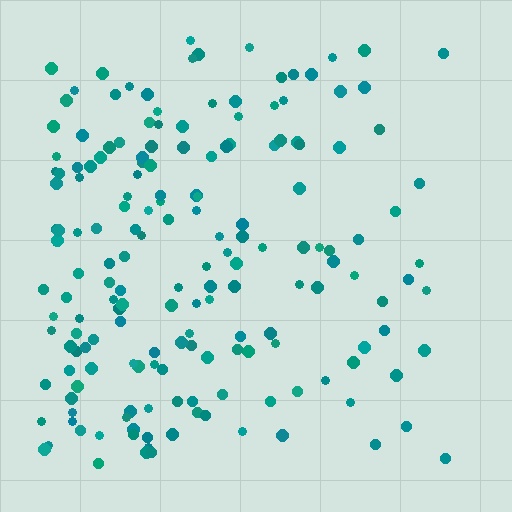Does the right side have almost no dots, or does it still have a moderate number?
Still a moderate number, just noticeably fewer than the left.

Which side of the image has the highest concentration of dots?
The left.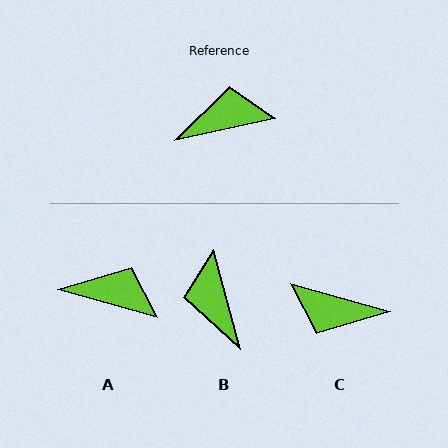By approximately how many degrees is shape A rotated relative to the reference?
Approximately 28 degrees clockwise.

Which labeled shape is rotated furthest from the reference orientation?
C, about 152 degrees away.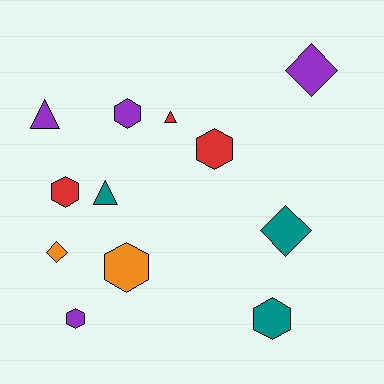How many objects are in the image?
There are 12 objects.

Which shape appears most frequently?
Hexagon, with 6 objects.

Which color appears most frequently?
Purple, with 4 objects.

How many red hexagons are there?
There are 2 red hexagons.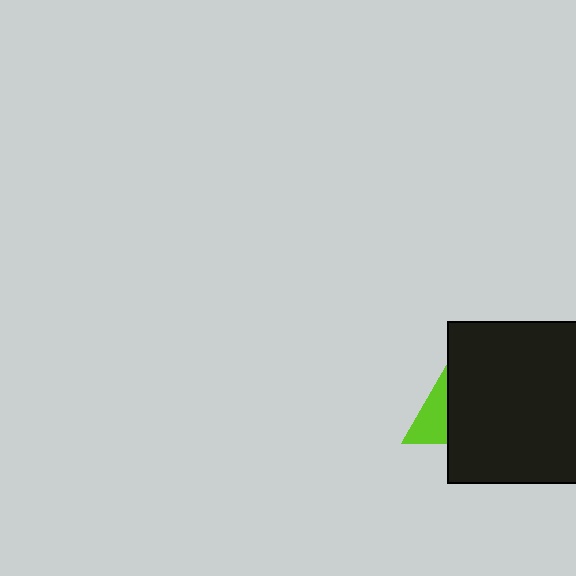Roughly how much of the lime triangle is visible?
A small part of it is visible (roughly 44%).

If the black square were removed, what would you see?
You would see the complete lime triangle.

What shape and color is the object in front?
The object in front is a black square.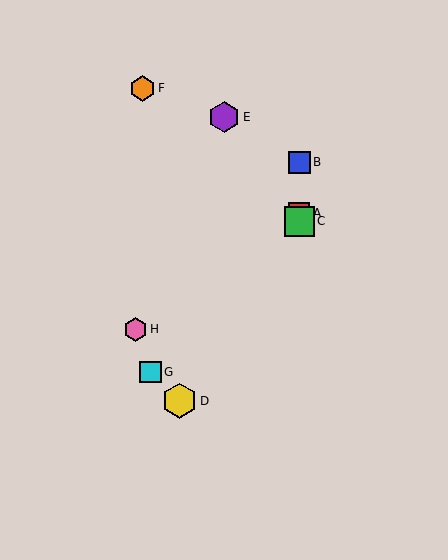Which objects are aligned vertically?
Objects A, B, C are aligned vertically.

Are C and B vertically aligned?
Yes, both are at x≈299.